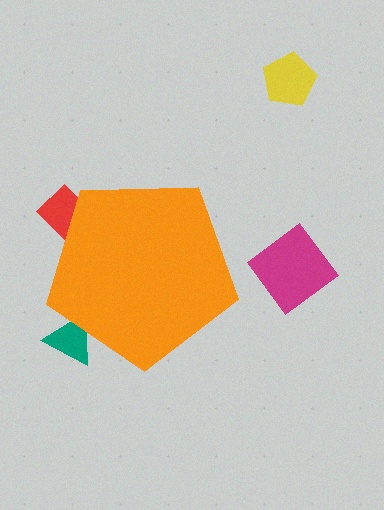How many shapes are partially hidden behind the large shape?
2 shapes are partially hidden.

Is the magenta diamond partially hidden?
No, the magenta diamond is fully visible.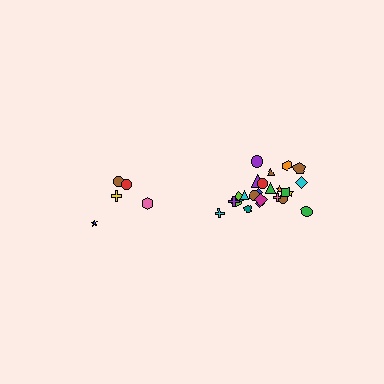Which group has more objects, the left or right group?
The right group.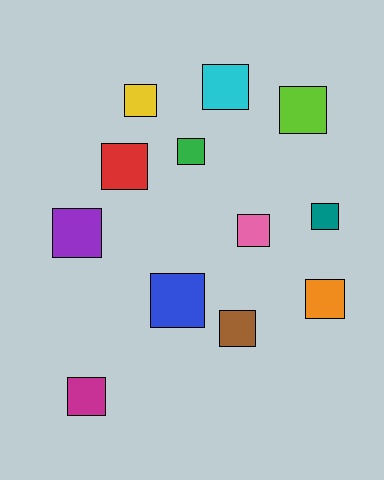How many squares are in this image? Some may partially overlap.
There are 12 squares.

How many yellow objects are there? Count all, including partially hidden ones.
There is 1 yellow object.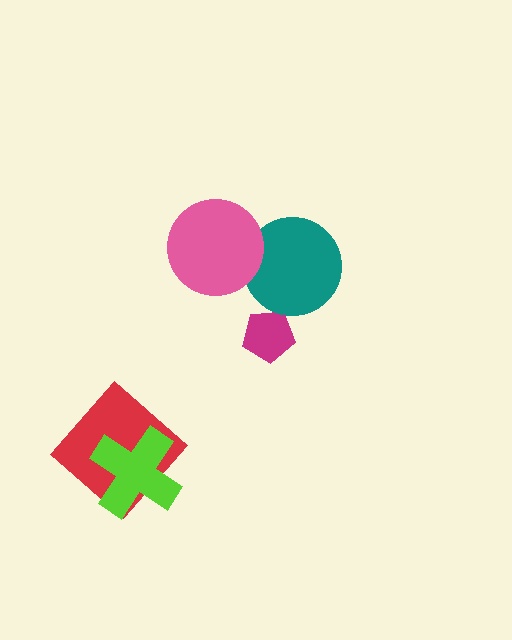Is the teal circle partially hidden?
Yes, it is partially covered by another shape.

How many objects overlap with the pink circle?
1 object overlaps with the pink circle.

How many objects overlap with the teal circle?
1 object overlaps with the teal circle.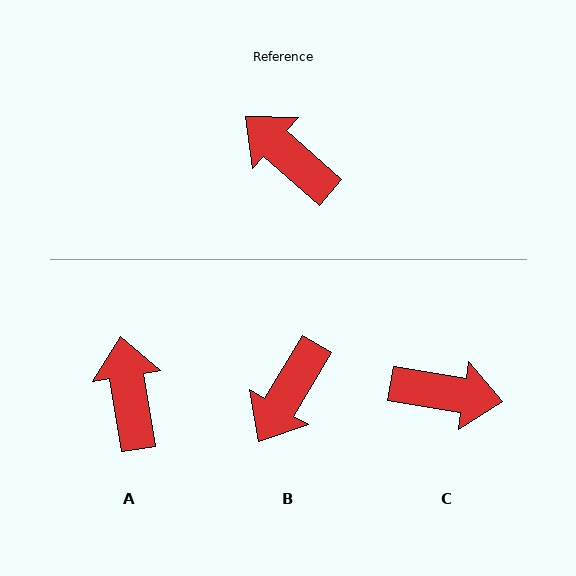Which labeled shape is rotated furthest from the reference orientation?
C, about 147 degrees away.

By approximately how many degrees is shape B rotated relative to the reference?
Approximately 101 degrees counter-clockwise.